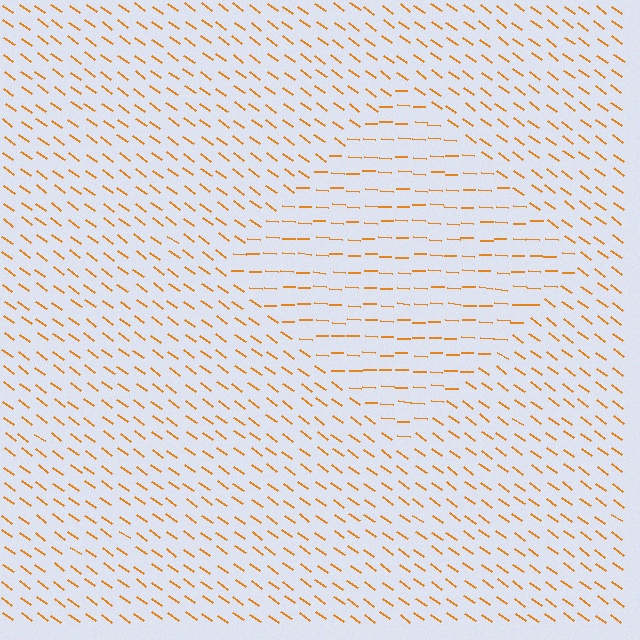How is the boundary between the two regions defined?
The boundary is defined purely by a change in line orientation (approximately 33 degrees difference). All lines are the same color and thickness.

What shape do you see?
I see a diamond.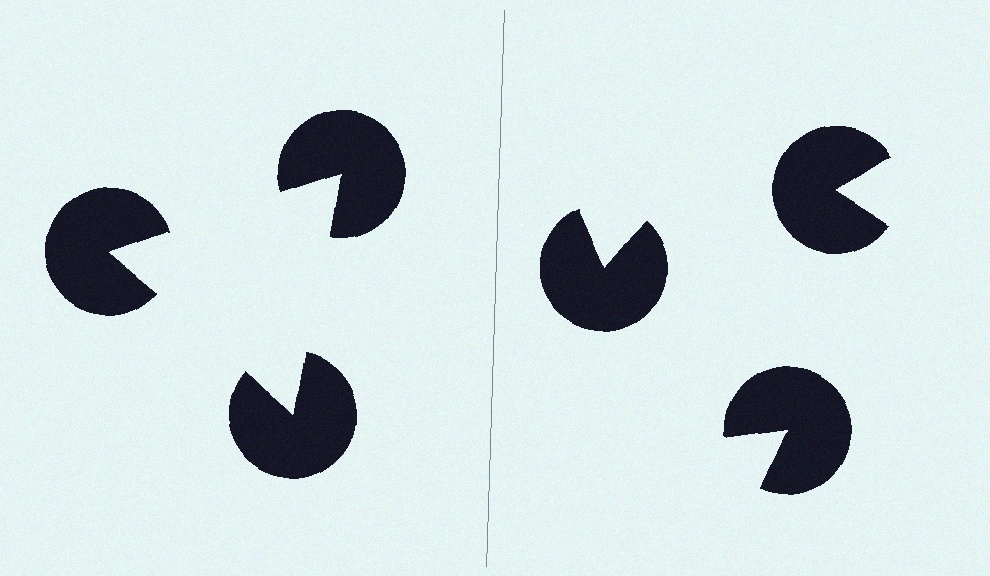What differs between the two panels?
The pac-man discs are positioned identically on both sides; only the wedge orientations differ. On the left they align to a triangle; on the right they are misaligned.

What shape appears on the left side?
An illusory triangle.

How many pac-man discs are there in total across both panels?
6 — 3 on each side.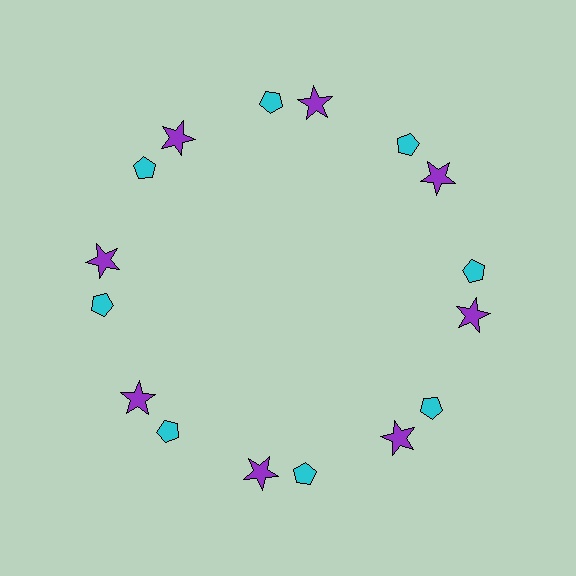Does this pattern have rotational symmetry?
Yes, this pattern has 8-fold rotational symmetry. It looks the same after rotating 45 degrees around the center.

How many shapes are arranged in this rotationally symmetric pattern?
There are 16 shapes, arranged in 8 groups of 2.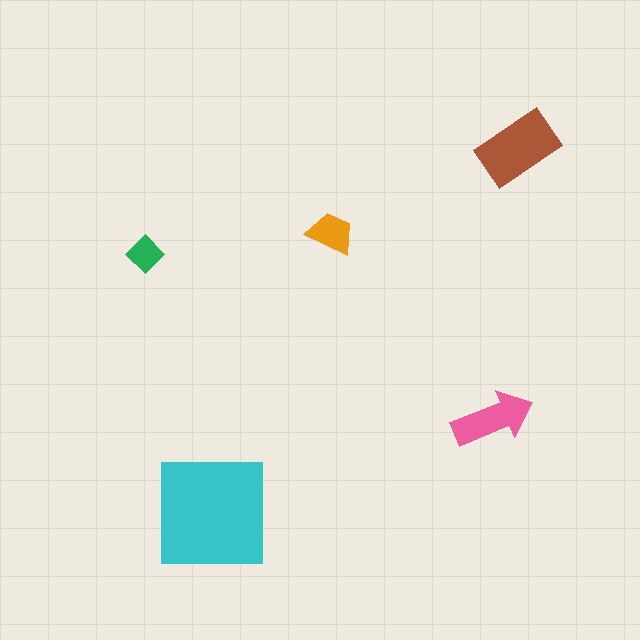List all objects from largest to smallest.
The cyan square, the brown rectangle, the pink arrow, the orange trapezoid, the green diamond.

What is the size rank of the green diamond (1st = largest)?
5th.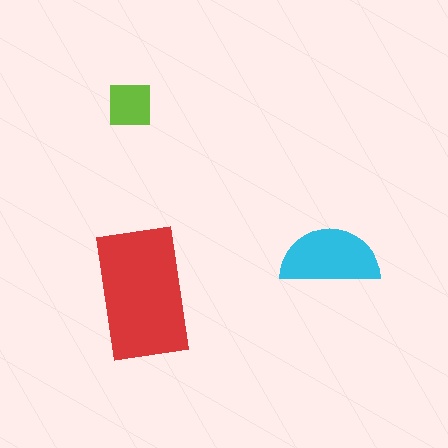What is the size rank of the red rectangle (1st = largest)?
1st.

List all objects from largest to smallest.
The red rectangle, the cyan semicircle, the lime square.